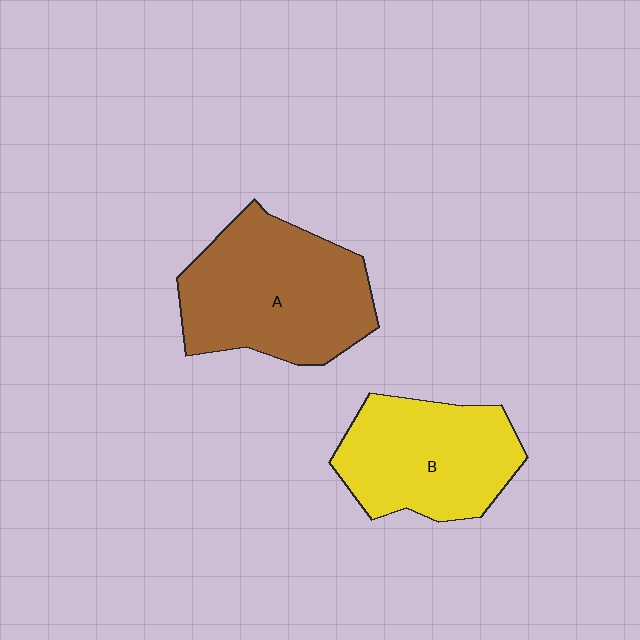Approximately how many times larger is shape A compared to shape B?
Approximately 1.2 times.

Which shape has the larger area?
Shape A (brown).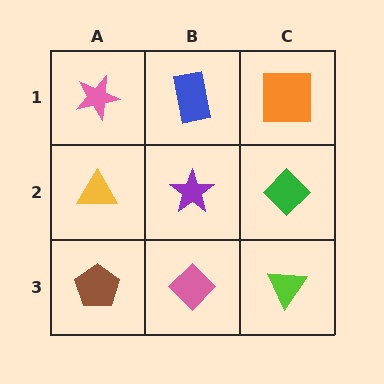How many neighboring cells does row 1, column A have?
2.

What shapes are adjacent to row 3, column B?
A purple star (row 2, column B), a brown pentagon (row 3, column A), a lime triangle (row 3, column C).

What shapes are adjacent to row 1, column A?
A yellow triangle (row 2, column A), a blue rectangle (row 1, column B).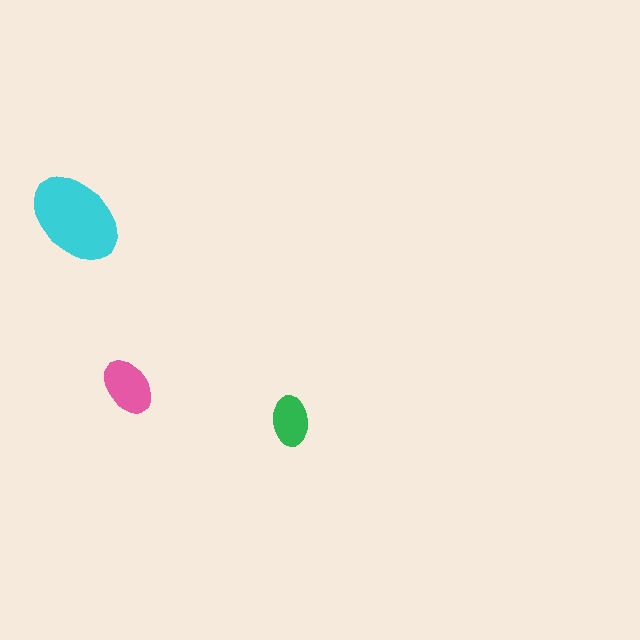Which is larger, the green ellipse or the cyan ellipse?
The cyan one.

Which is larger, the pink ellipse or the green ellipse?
The pink one.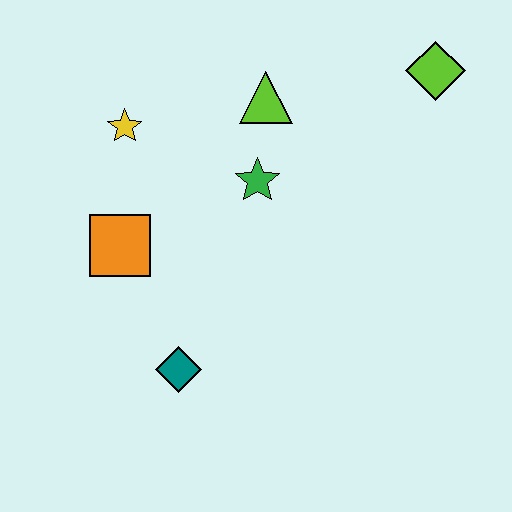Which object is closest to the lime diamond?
The lime triangle is closest to the lime diamond.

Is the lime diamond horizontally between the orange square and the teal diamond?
No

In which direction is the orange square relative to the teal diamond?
The orange square is above the teal diamond.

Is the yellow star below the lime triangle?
Yes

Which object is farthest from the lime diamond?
The teal diamond is farthest from the lime diamond.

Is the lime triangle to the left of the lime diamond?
Yes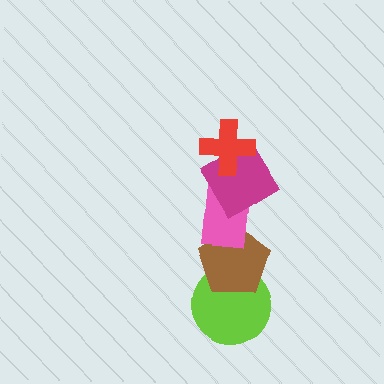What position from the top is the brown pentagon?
The brown pentagon is 4th from the top.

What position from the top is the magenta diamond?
The magenta diamond is 2nd from the top.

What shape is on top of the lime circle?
The brown pentagon is on top of the lime circle.